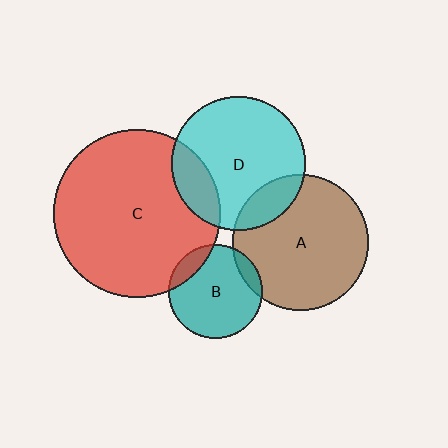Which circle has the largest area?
Circle C (red).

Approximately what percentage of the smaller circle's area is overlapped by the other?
Approximately 10%.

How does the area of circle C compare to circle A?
Approximately 1.5 times.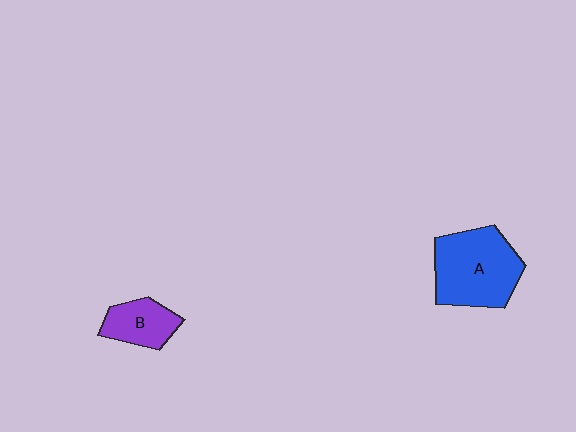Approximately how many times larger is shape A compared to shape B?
Approximately 2.0 times.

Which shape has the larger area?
Shape A (blue).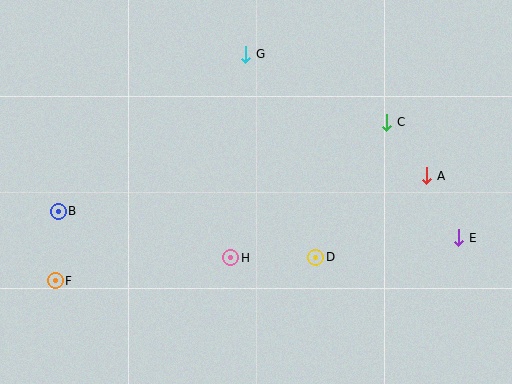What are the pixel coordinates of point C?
Point C is at (387, 122).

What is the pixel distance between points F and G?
The distance between F and G is 296 pixels.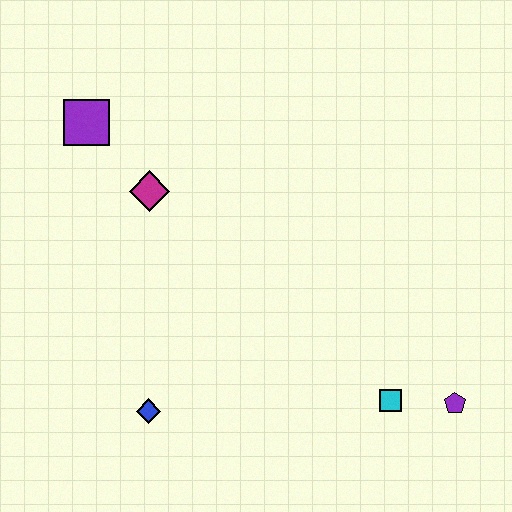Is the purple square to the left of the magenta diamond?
Yes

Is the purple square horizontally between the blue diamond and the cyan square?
No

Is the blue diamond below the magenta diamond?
Yes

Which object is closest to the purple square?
The magenta diamond is closest to the purple square.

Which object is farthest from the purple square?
The purple pentagon is farthest from the purple square.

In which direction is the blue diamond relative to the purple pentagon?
The blue diamond is to the left of the purple pentagon.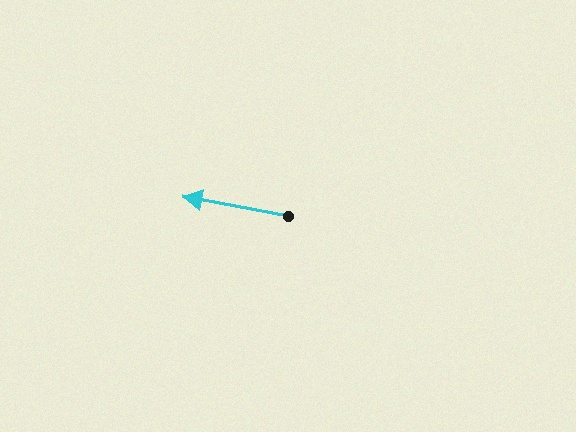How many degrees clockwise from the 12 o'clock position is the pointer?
Approximately 280 degrees.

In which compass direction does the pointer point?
West.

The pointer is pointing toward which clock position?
Roughly 9 o'clock.